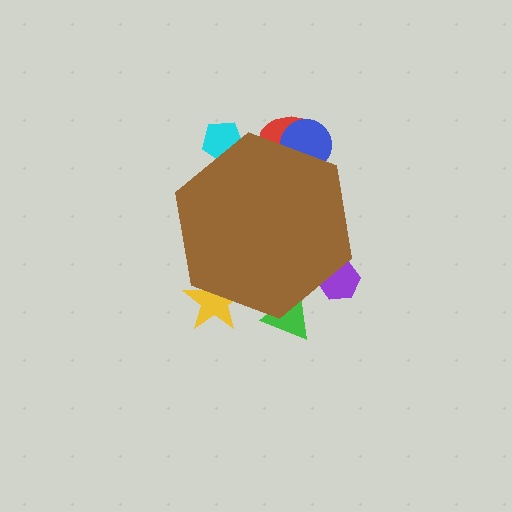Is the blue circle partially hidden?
Yes, the blue circle is partially hidden behind the brown hexagon.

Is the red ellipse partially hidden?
Yes, the red ellipse is partially hidden behind the brown hexagon.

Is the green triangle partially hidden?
Yes, the green triangle is partially hidden behind the brown hexagon.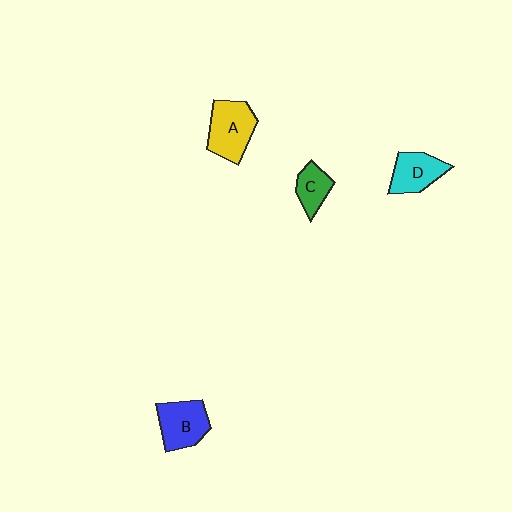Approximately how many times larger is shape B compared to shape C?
Approximately 1.6 times.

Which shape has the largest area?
Shape A (yellow).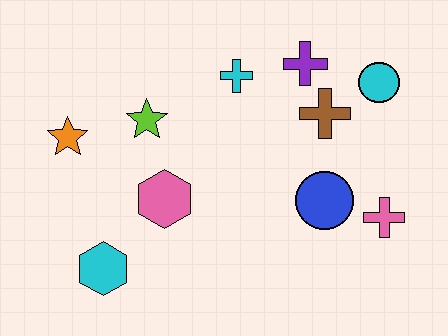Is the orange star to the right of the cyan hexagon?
No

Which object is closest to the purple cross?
The brown cross is closest to the purple cross.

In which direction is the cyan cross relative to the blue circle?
The cyan cross is above the blue circle.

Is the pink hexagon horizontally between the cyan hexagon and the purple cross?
Yes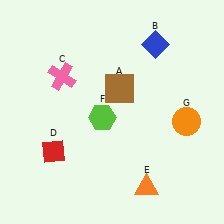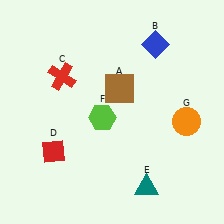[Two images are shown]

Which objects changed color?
C changed from pink to red. E changed from orange to teal.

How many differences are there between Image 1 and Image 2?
There are 2 differences between the two images.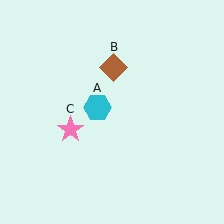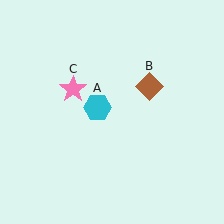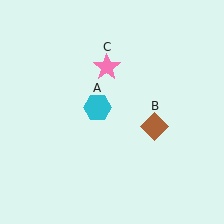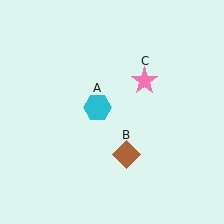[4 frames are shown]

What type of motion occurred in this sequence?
The brown diamond (object B), pink star (object C) rotated clockwise around the center of the scene.